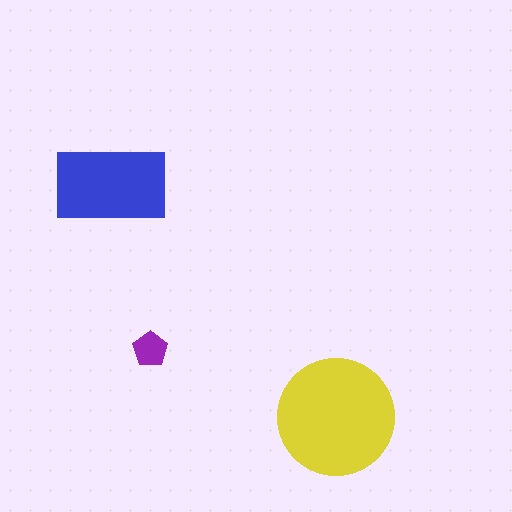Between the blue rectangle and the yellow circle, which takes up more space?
The yellow circle.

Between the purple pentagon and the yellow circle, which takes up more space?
The yellow circle.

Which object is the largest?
The yellow circle.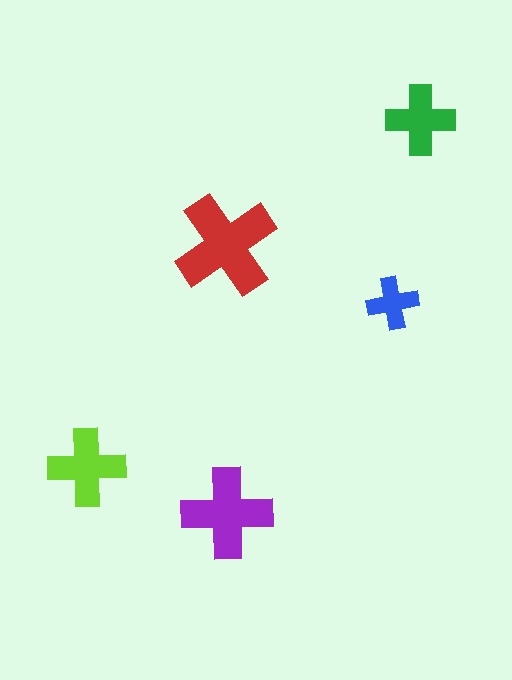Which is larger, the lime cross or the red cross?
The red one.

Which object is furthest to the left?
The lime cross is leftmost.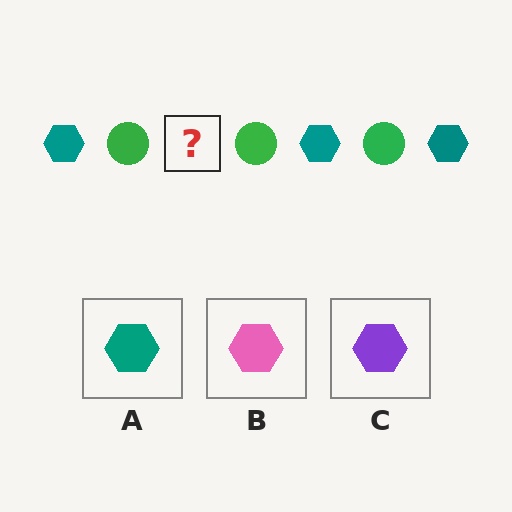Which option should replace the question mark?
Option A.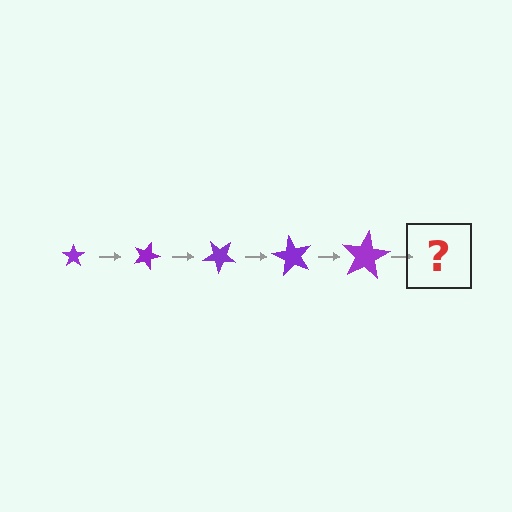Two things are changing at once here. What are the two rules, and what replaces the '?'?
The two rules are that the star grows larger each step and it rotates 20 degrees each step. The '?' should be a star, larger than the previous one and rotated 100 degrees from the start.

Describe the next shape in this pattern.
It should be a star, larger than the previous one and rotated 100 degrees from the start.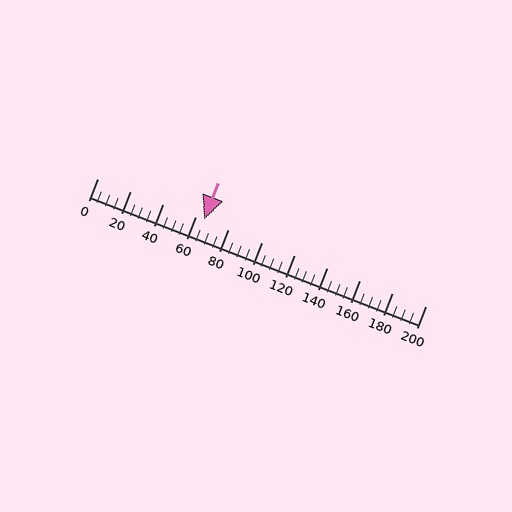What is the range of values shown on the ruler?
The ruler shows values from 0 to 200.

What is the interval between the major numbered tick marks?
The major tick marks are spaced 20 units apart.